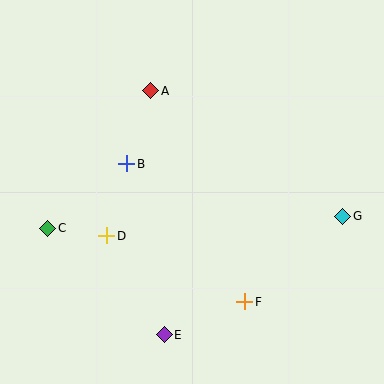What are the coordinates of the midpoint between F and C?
The midpoint between F and C is at (146, 265).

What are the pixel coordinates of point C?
Point C is at (48, 228).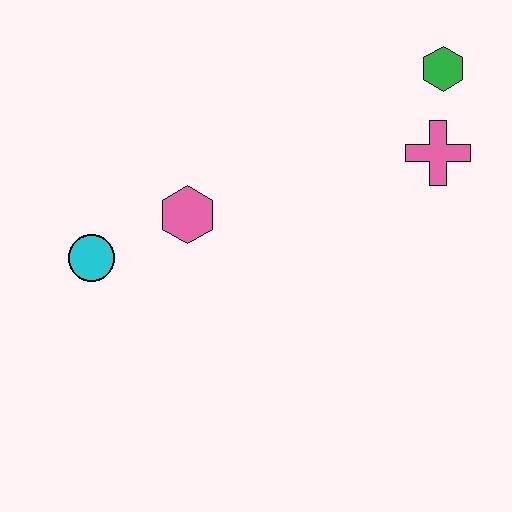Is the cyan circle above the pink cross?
No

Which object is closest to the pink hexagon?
The cyan circle is closest to the pink hexagon.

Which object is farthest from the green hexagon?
The cyan circle is farthest from the green hexagon.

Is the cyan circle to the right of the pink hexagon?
No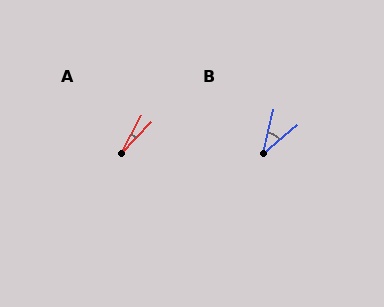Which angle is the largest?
B, at approximately 35 degrees.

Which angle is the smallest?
A, at approximately 15 degrees.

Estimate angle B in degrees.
Approximately 35 degrees.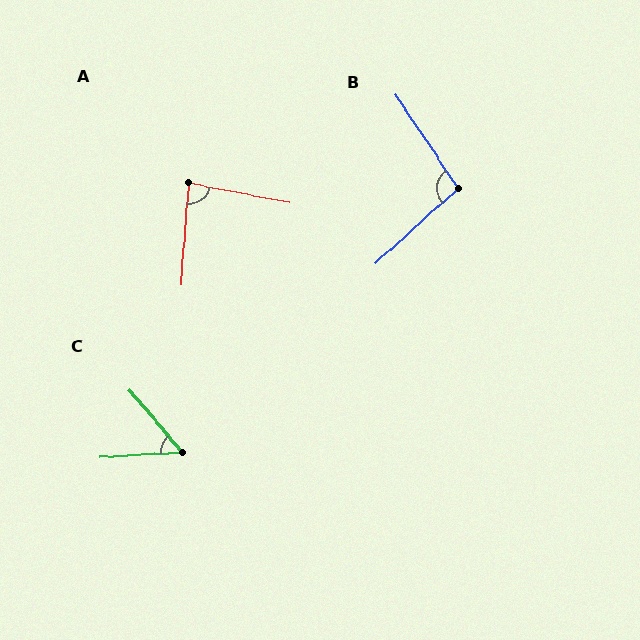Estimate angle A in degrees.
Approximately 83 degrees.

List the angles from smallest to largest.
C (53°), A (83°), B (98°).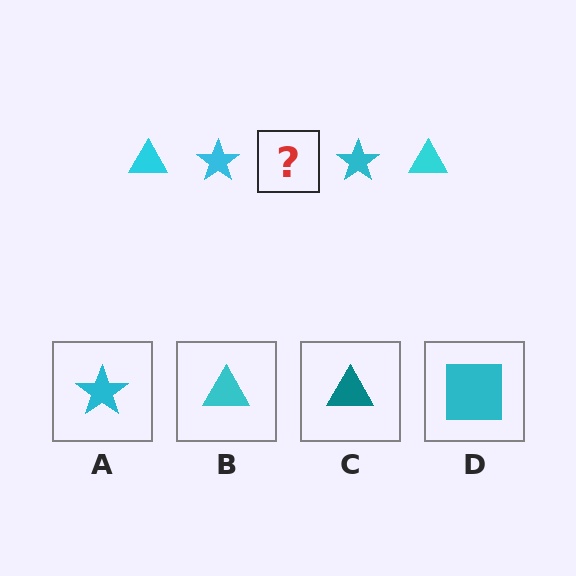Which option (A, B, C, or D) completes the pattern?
B.